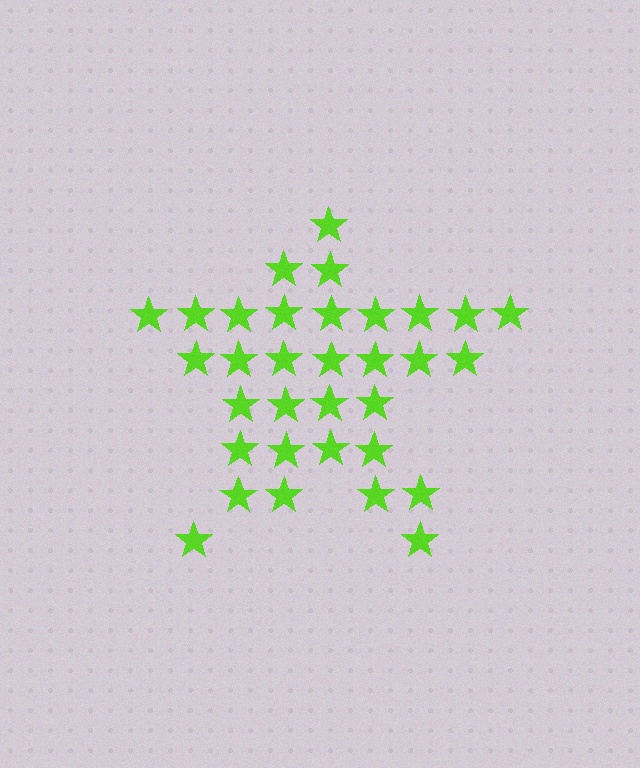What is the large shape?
The large shape is a star.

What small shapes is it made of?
It is made of small stars.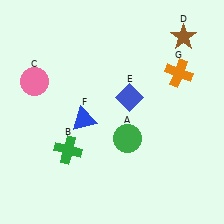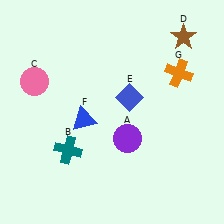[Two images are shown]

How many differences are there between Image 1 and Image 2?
There are 2 differences between the two images.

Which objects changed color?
A changed from green to purple. B changed from green to teal.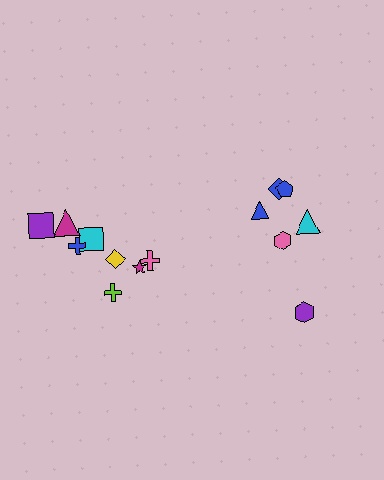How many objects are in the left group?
There are 8 objects.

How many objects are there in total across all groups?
There are 14 objects.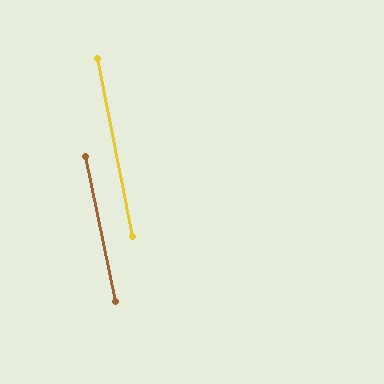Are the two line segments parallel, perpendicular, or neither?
Parallel — their directions differ by only 0.3°.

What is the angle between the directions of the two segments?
Approximately 0 degrees.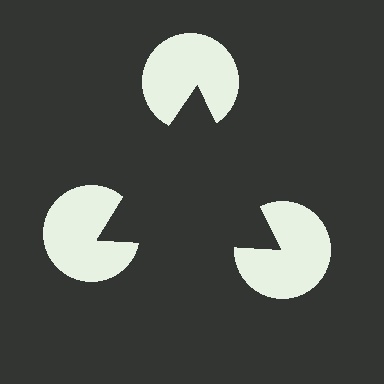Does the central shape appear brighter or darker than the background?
It typically appears slightly darker than the background, even though no actual brightness change is drawn.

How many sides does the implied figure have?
3 sides.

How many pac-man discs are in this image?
There are 3 — one at each vertex of the illusory triangle.